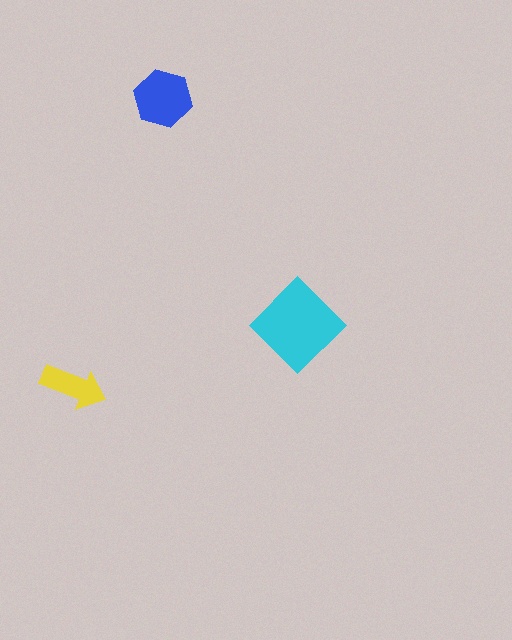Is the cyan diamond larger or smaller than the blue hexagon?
Larger.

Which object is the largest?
The cyan diamond.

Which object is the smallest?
The yellow arrow.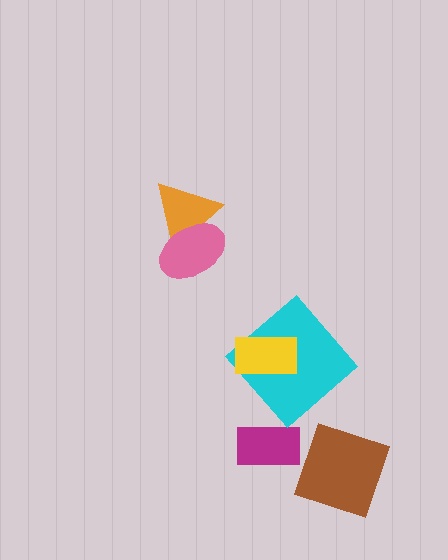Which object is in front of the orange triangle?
The pink ellipse is in front of the orange triangle.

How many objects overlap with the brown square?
0 objects overlap with the brown square.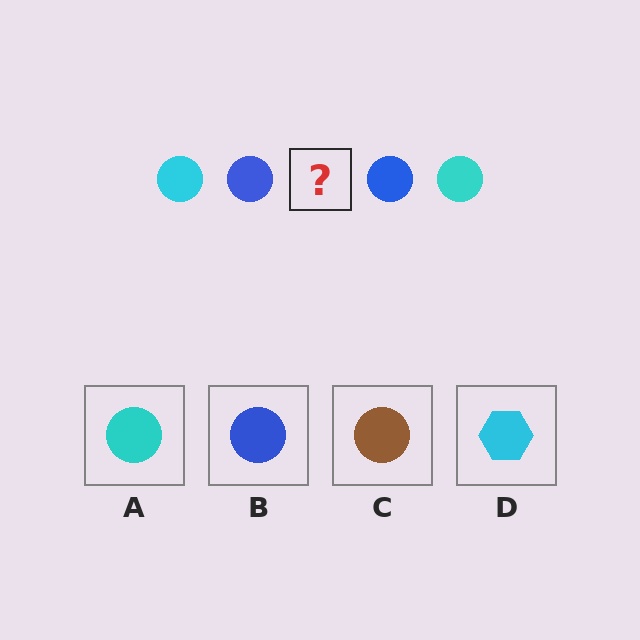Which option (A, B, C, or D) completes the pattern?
A.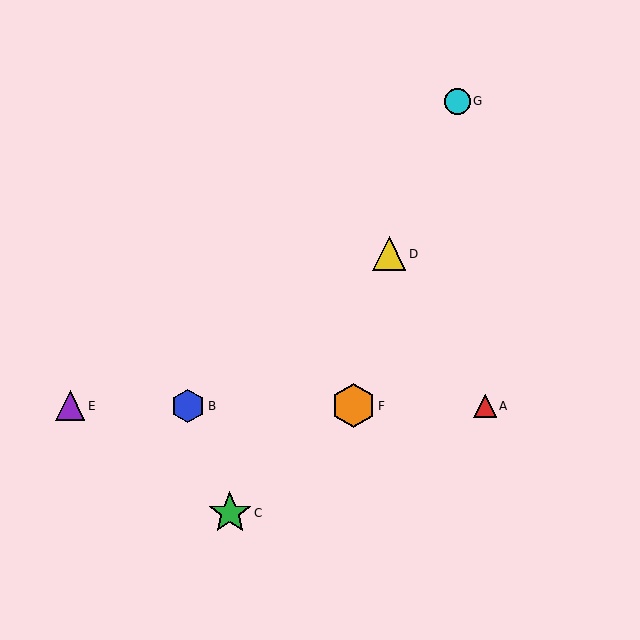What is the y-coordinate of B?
Object B is at y≈406.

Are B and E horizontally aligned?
Yes, both are at y≈406.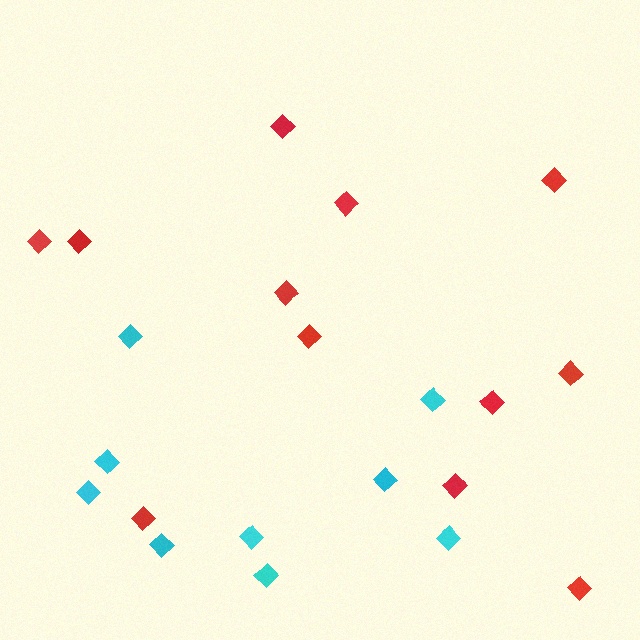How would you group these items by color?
There are 2 groups: one group of red diamonds (12) and one group of cyan diamonds (9).